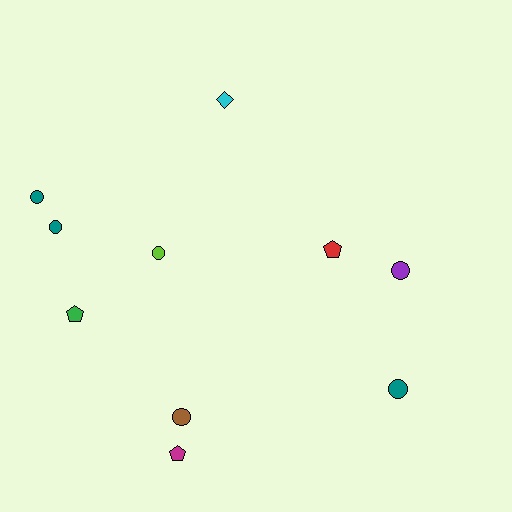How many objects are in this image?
There are 10 objects.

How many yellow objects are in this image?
There are no yellow objects.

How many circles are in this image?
There are 6 circles.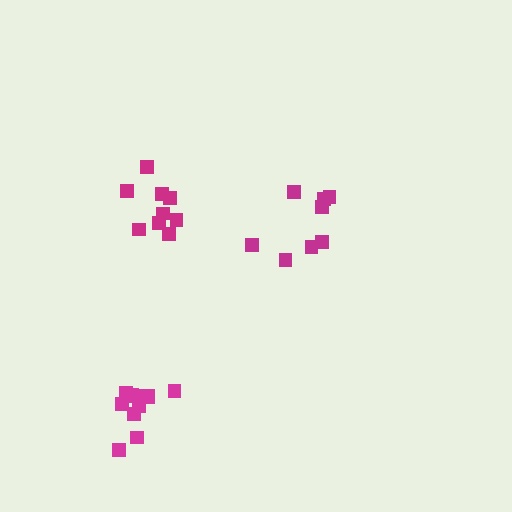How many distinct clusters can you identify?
There are 3 distinct clusters.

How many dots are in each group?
Group 1: 8 dots, Group 2: 11 dots, Group 3: 9 dots (28 total).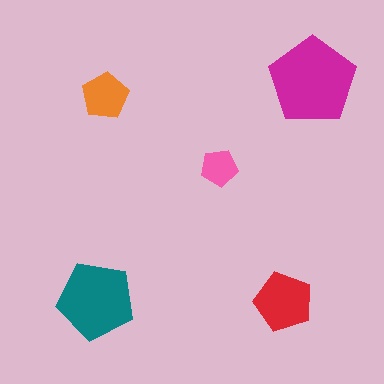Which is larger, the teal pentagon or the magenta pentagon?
The magenta one.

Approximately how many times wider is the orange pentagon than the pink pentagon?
About 1.5 times wider.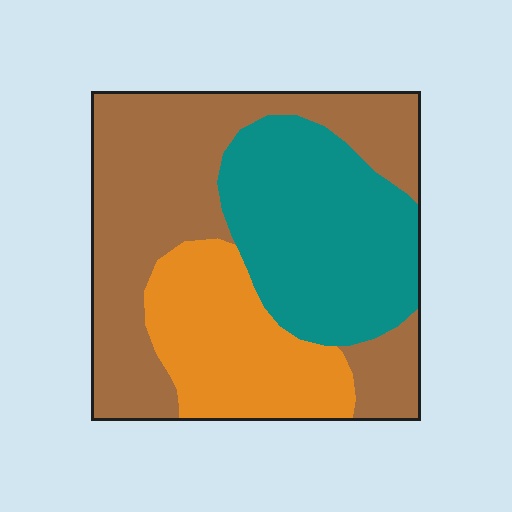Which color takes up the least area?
Orange, at roughly 25%.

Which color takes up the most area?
Brown, at roughly 45%.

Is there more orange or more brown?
Brown.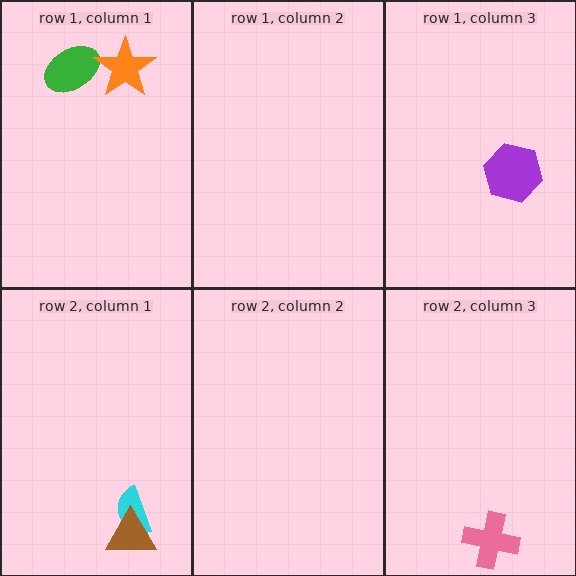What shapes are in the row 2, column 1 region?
The cyan semicircle, the brown triangle.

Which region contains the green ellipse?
The row 1, column 1 region.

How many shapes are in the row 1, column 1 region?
2.